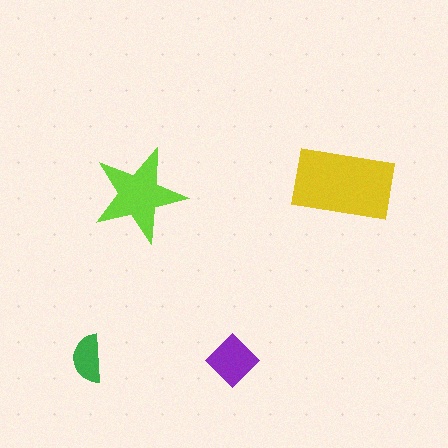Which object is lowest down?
The purple diamond is bottommost.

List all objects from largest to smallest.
The yellow rectangle, the lime star, the purple diamond, the green semicircle.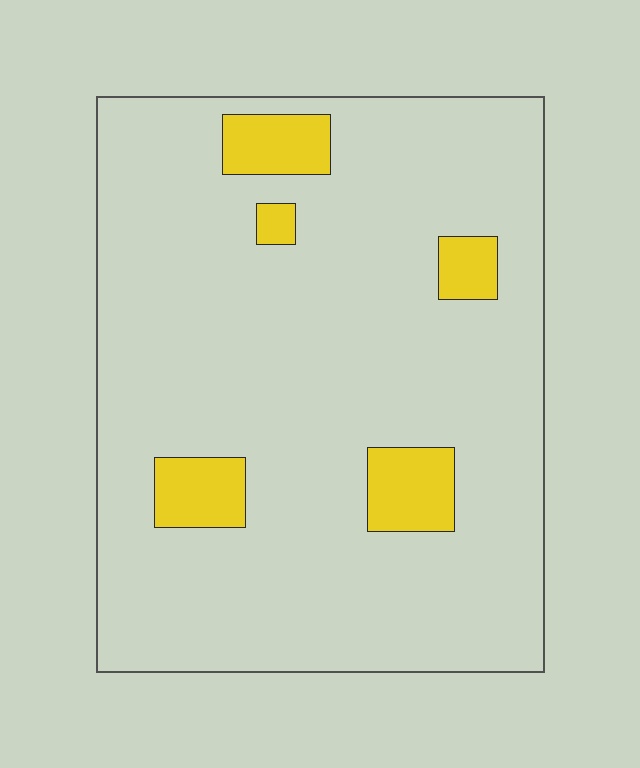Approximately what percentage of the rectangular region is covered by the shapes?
Approximately 10%.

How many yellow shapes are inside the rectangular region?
5.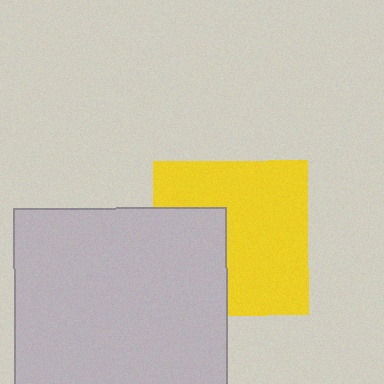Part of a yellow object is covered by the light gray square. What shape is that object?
It is a square.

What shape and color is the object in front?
The object in front is a light gray square.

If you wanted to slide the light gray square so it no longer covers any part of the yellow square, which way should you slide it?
Slide it left — that is the most direct way to separate the two shapes.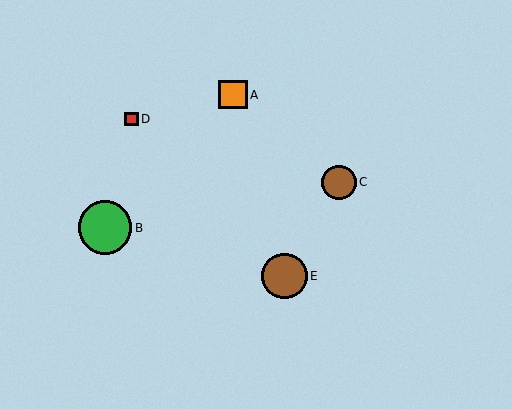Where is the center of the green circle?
The center of the green circle is at (105, 228).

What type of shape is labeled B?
Shape B is a green circle.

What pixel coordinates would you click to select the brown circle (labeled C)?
Click at (339, 182) to select the brown circle C.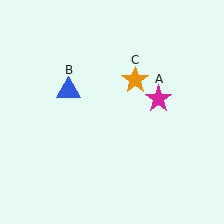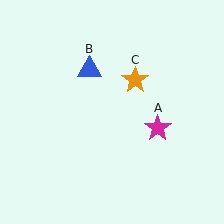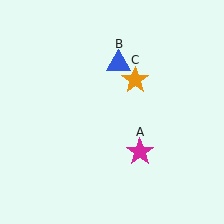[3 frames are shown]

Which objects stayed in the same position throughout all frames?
Orange star (object C) remained stationary.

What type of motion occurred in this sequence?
The magenta star (object A), blue triangle (object B) rotated clockwise around the center of the scene.